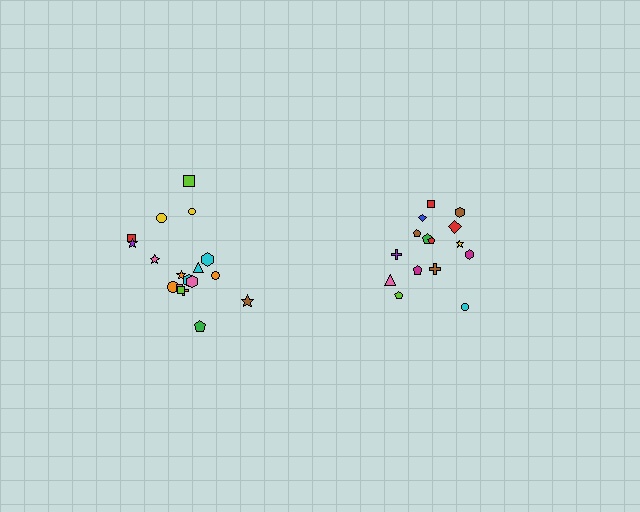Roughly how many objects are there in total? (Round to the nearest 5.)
Roughly 35 objects in total.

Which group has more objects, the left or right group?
The left group.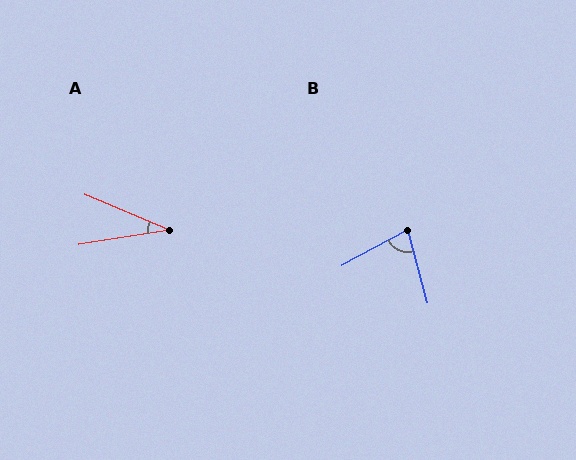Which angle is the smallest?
A, at approximately 32 degrees.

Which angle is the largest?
B, at approximately 77 degrees.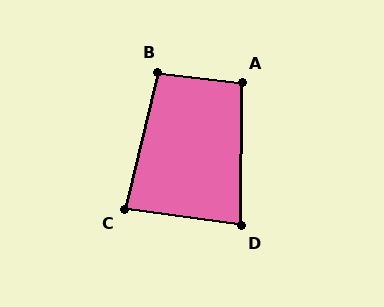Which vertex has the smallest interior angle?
D, at approximately 83 degrees.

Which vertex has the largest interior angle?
B, at approximately 97 degrees.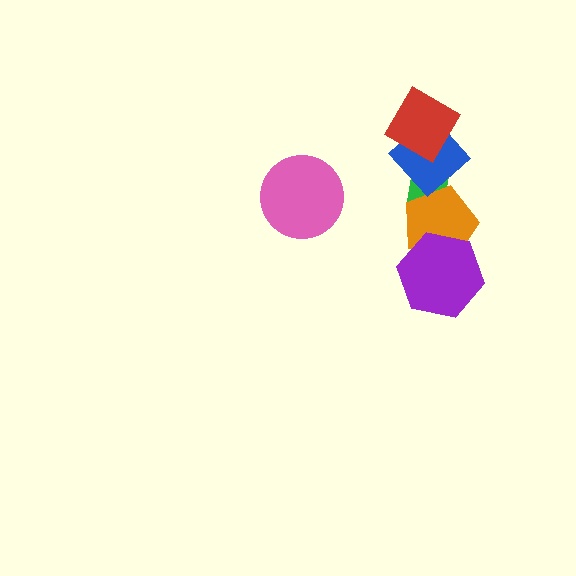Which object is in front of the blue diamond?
The red diamond is in front of the blue diamond.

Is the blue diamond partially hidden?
Yes, it is partially covered by another shape.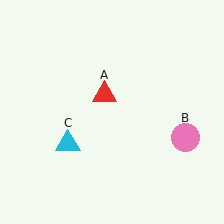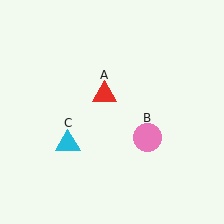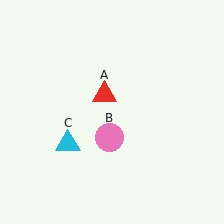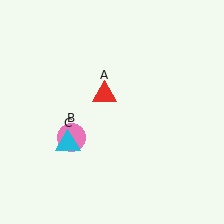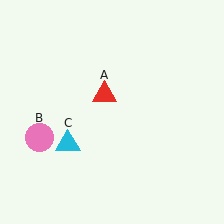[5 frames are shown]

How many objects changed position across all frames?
1 object changed position: pink circle (object B).